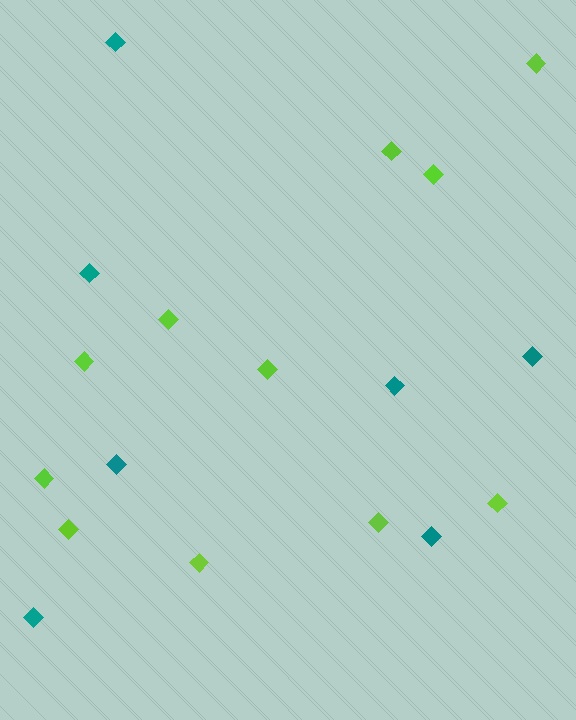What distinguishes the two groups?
There are 2 groups: one group of lime diamonds (11) and one group of teal diamonds (7).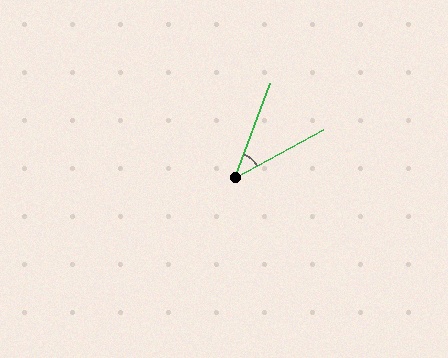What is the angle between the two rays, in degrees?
Approximately 41 degrees.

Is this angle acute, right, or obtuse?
It is acute.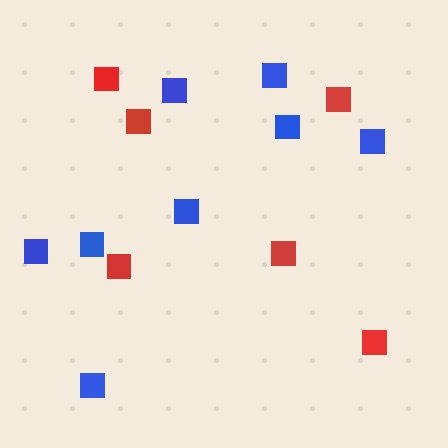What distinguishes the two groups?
There are 2 groups: one group of blue squares (8) and one group of red squares (6).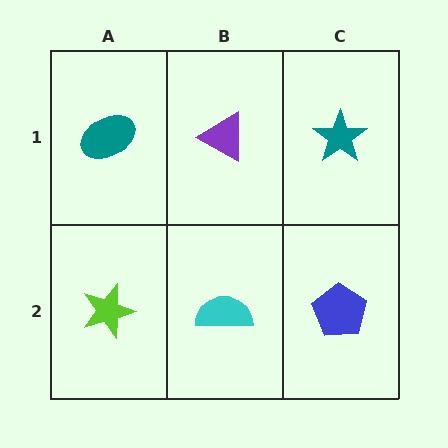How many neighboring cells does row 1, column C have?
2.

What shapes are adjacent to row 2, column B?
A purple triangle (row 1, column B), a lime star (row 2, column A), a blue pentagon (row 2, column C).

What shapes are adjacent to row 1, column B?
A cyan semicircle (row 2, column B), a teal ellipse (row 1, column A), a teal star (row 1, column C).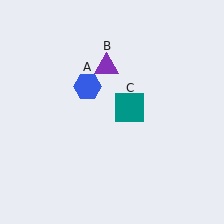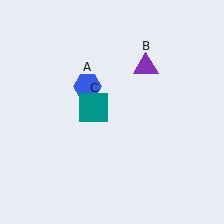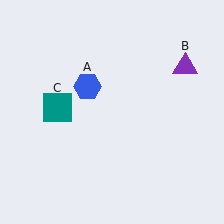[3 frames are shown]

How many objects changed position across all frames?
2 objects changed position: purple triangle (object B), teal square (object C).